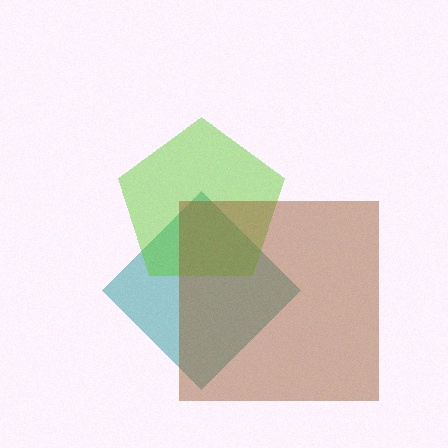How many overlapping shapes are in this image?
There are 3 overlapping shapes in the image.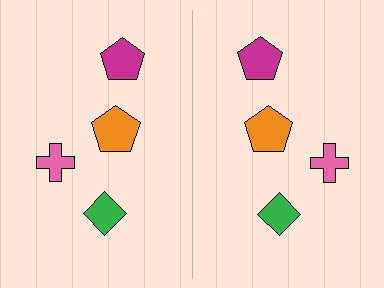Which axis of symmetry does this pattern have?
The pattern has a vertical axis of symmetry running through the center of the image.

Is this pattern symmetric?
Yes, this pattern has bilateral (reflection) symmetry.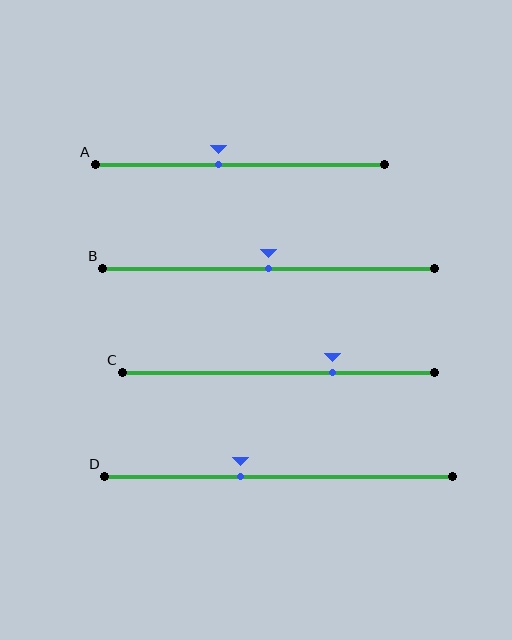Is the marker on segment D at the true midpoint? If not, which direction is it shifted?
No, the marker on segment D is shifted to the left by about 11% of the segment length.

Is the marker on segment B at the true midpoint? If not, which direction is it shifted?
Yes, the marker on segment B is at the true midpoint.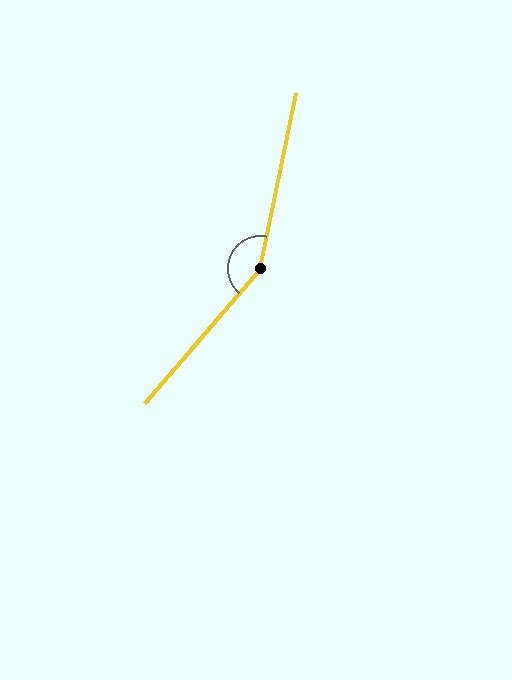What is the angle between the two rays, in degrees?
Approximately 151 degrees.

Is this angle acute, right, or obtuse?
It is obtuse.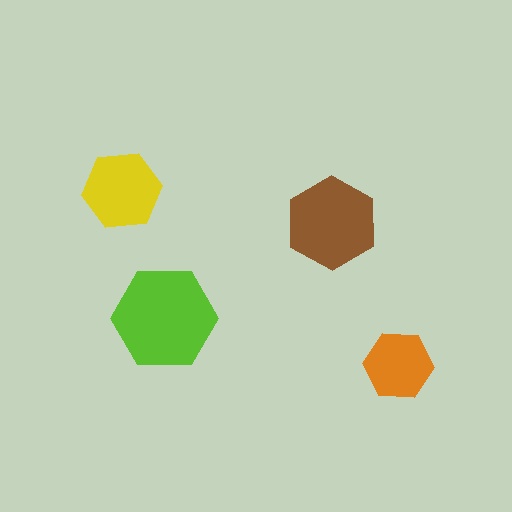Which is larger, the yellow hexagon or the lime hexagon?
The lime one.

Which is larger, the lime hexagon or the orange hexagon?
The lime one.